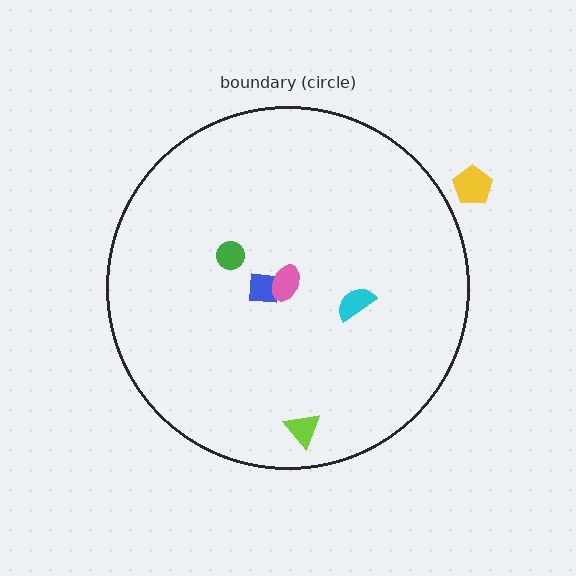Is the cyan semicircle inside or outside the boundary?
Inside.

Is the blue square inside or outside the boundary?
Inside.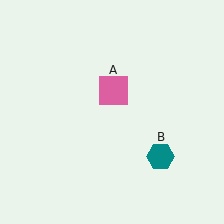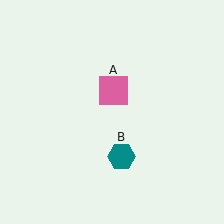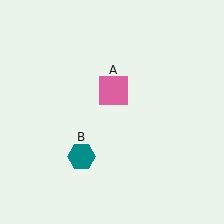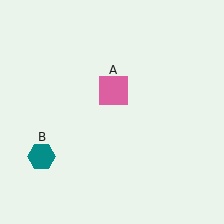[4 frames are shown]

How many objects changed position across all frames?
1 object changed position: teal hexagon (object B).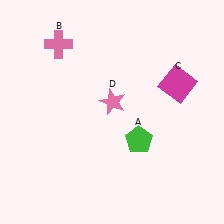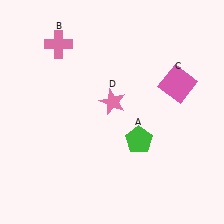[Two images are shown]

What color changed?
The square (C) changed from magenta in Image 1 to pink in Image 2.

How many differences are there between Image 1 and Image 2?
There is 1 difference between the two images.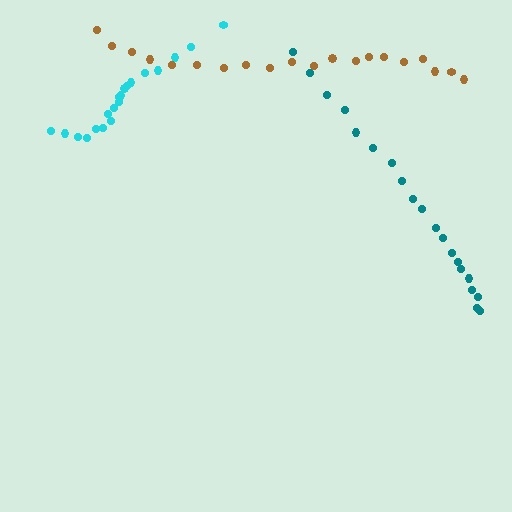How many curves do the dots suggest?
There are 3 distinct paths.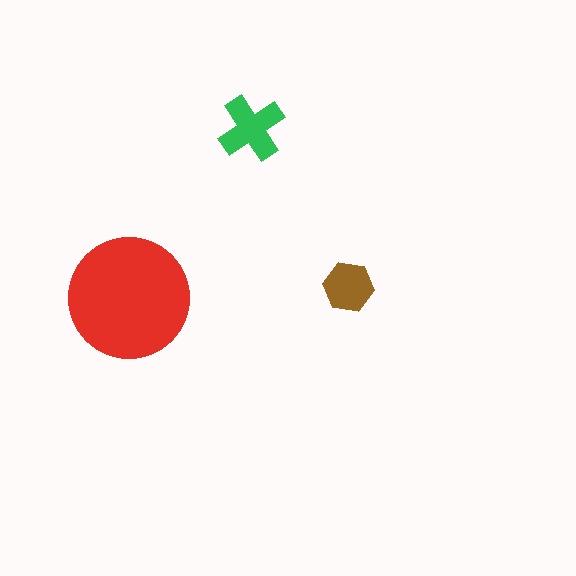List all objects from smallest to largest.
The brown hexagon, the green cross, the red circle.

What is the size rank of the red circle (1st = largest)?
1st.